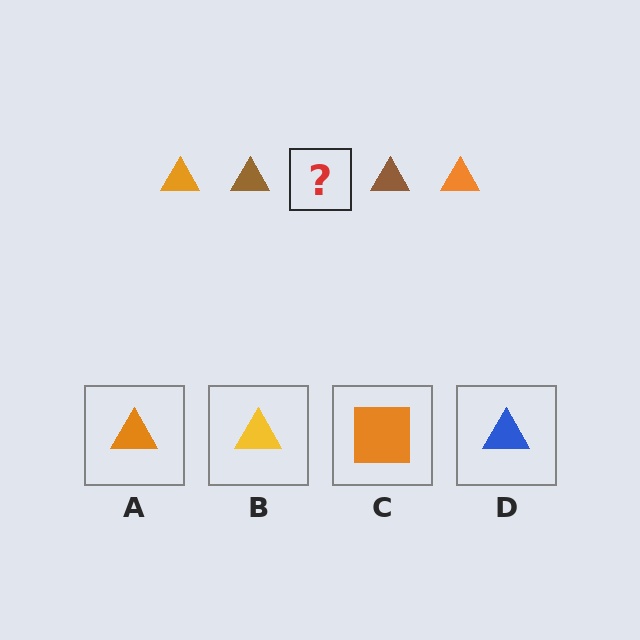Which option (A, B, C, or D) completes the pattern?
A.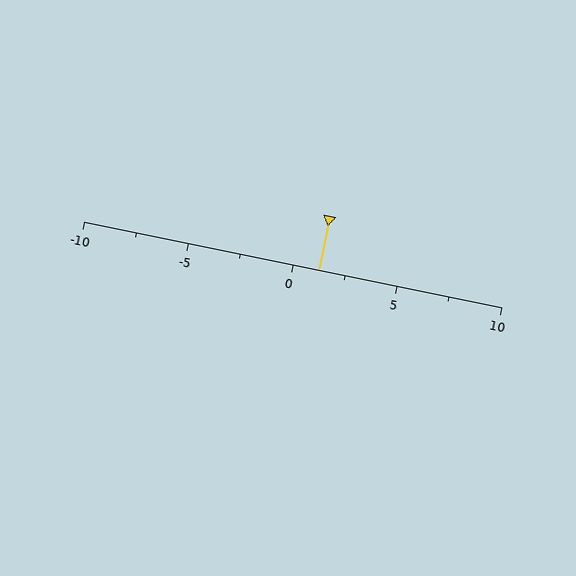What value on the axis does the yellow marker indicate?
The marker indicates approximately 1.2.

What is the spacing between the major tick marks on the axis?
The major ticks are spaced 5 apart.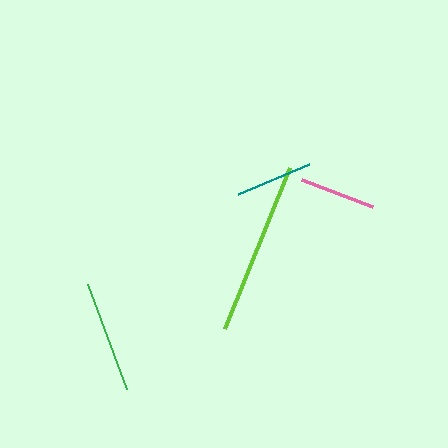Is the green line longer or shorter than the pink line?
The green line is longer than the pink line.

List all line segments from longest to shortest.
From longest to shortest: lime, green, teal, pink.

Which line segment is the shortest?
The pink line is the shortest at approximately 76 pixels.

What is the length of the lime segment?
The lime segment is approximately 173 pixels long.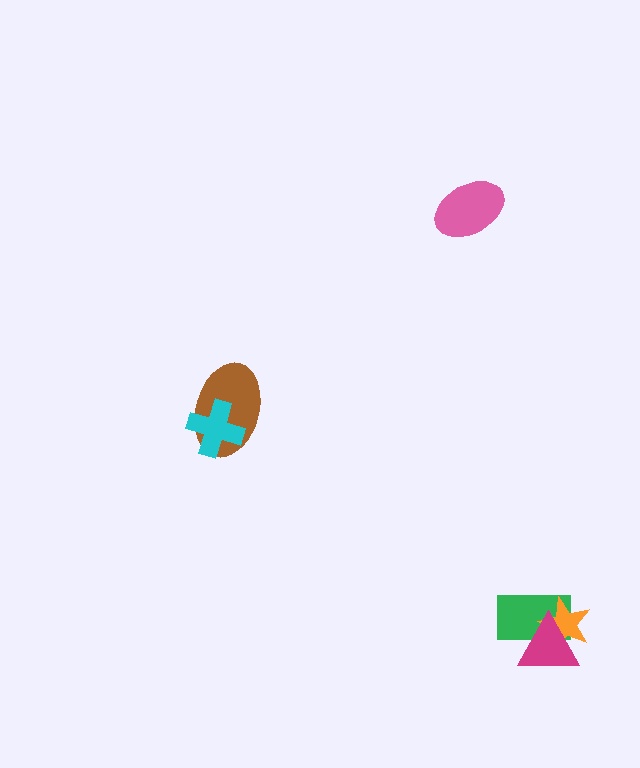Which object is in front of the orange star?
The magenta triangle is in front of the orange star.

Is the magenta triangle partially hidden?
No, no other shape covers it.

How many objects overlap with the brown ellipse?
1 object overlaps with the brown ellipse.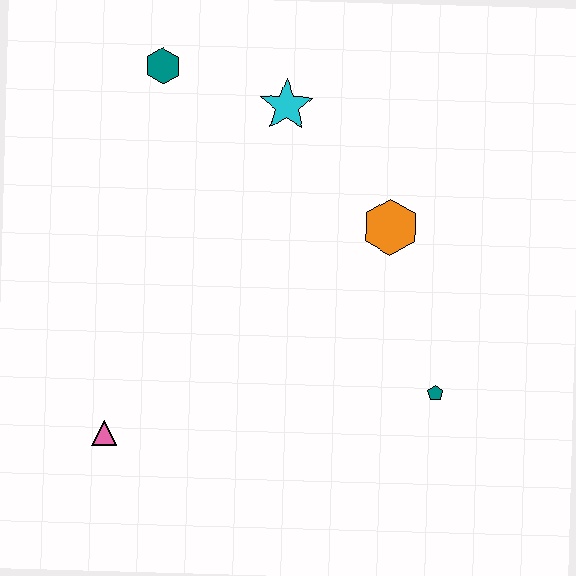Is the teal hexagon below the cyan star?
No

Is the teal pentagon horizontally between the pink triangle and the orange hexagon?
No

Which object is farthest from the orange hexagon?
The pink triangle is farthest from the orange hexagon.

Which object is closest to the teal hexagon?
The cyan star is closest to the teal hexagon.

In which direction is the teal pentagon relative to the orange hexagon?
The teal pentagon is below the orange hexagon.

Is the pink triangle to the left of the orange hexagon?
Yes